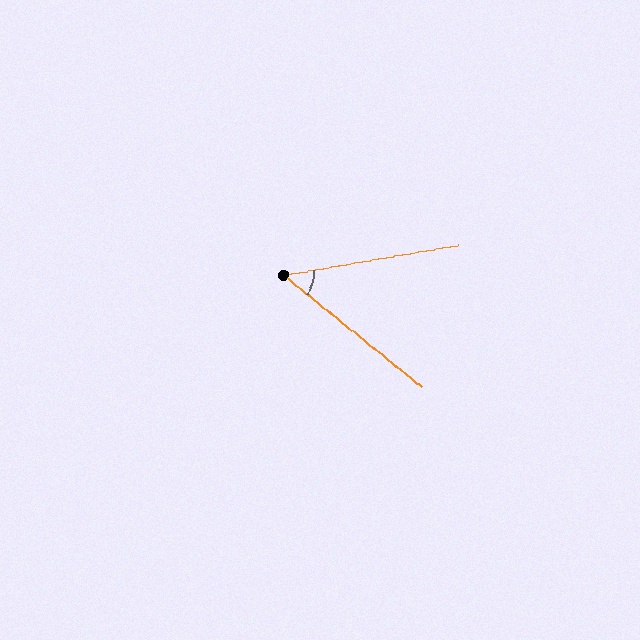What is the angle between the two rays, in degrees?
Approximately 49 degrees.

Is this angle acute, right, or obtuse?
It is acute.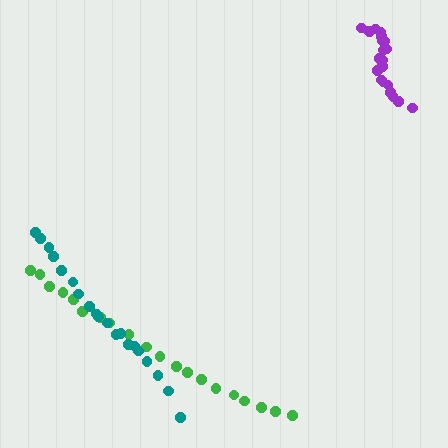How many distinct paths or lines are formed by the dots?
There are 3 distinct paths.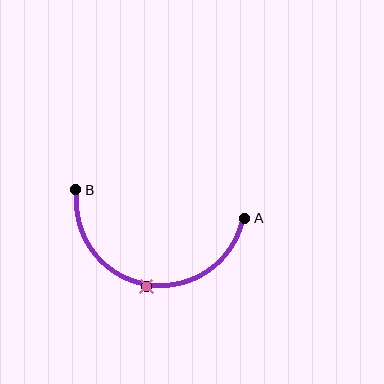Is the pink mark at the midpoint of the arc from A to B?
Yes. The pink mark lies on the arc at equal arc-length from both A and B — it is the arc midpoint.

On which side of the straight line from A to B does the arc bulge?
The arc bulges below the straight line connecting A and B.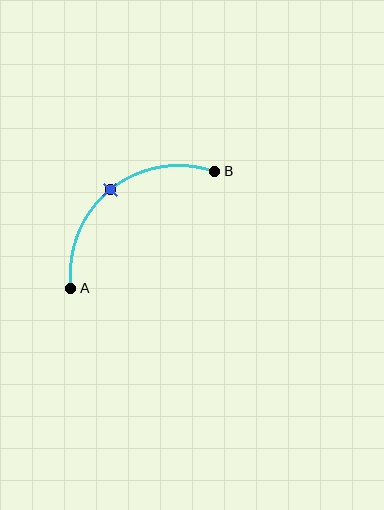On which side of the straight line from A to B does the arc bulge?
The arc bulges above and to the left of the straight line connecting A and B.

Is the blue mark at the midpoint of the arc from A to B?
Yes. The blue mark lies on the arc at equal arc-length from both A and B — it is the arc midpoint.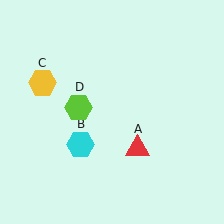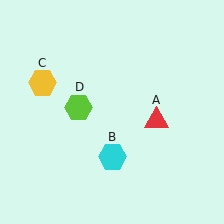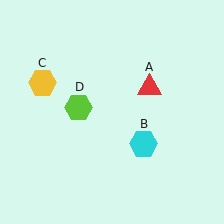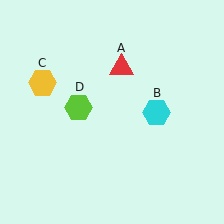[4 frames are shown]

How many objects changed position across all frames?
2 objects changed position: red triangle (object A), cyan hexagon (object B).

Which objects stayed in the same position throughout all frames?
Yellow hexagon (object C) and lime hexagon (object D) remained stationary.